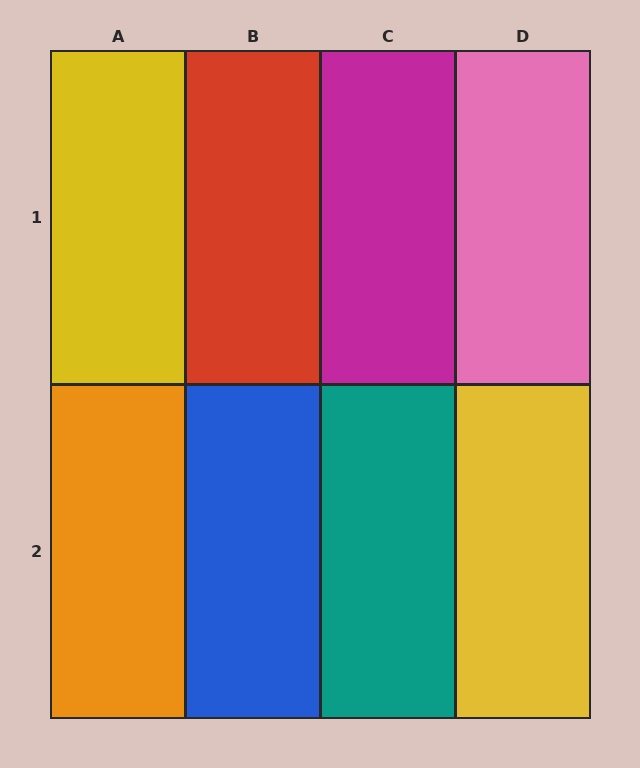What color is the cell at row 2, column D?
Yellow.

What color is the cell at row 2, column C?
Teal.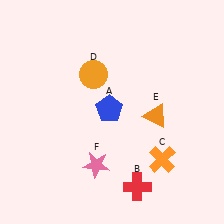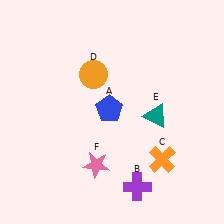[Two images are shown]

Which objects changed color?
B changed from red to purple. E changed from orange to teal.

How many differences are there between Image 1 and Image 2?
There are 2 differences between the two images.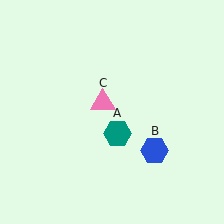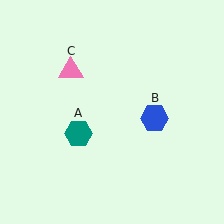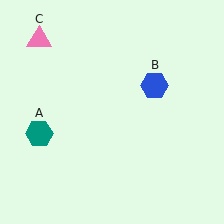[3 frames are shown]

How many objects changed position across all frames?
3 objects changed position: teal hexagon (object A), blue hexagon (object B), pink triangle (object C).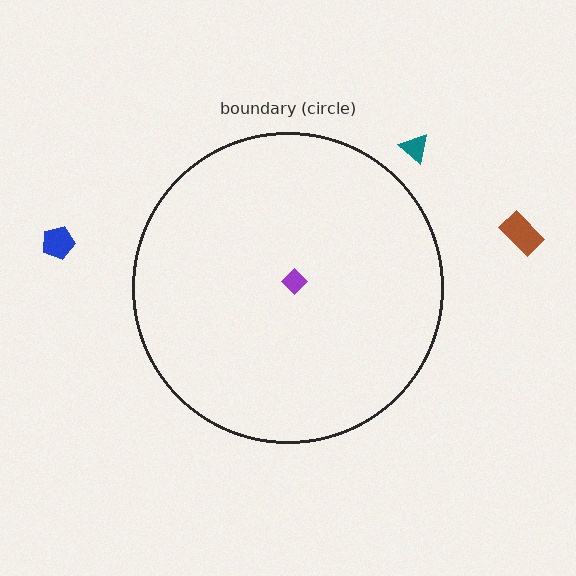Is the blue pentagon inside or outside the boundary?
Outside.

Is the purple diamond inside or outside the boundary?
Inside.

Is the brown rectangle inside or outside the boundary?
Outside.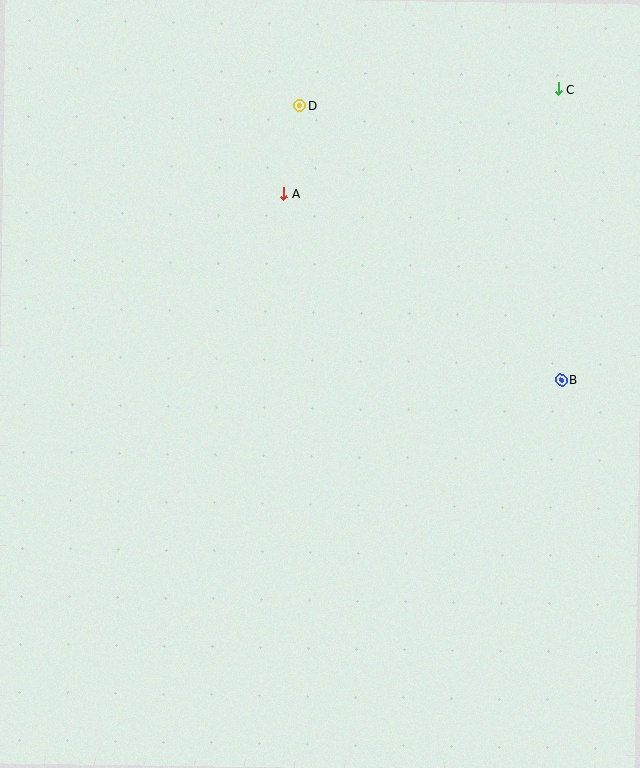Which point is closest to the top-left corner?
Point D is closest to the top-left corner.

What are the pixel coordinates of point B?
Point B is at (561, 380).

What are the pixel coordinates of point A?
Point A is at (284, 194).